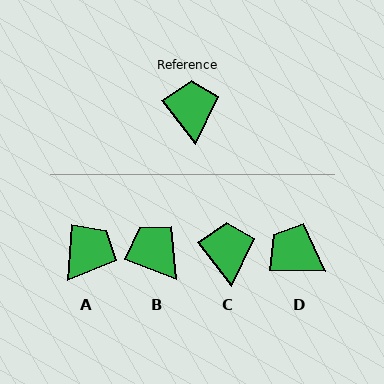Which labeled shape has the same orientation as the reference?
C.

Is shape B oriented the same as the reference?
No, it is off by about 31 degrees.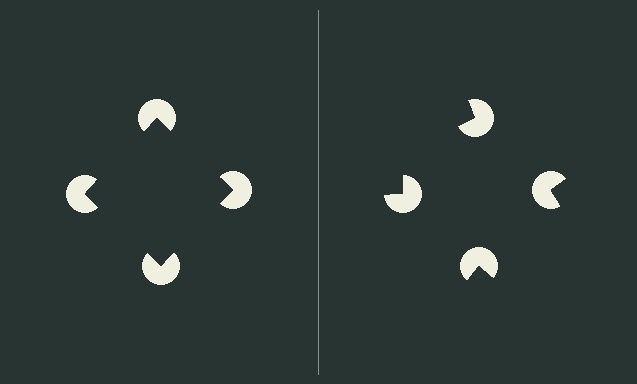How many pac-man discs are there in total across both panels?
8 — 4 on each side.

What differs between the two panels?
The pac-man discs are positioned identically on both sides; only the wedge orientations differ. On the left they align to a square; on the right they are misaligned.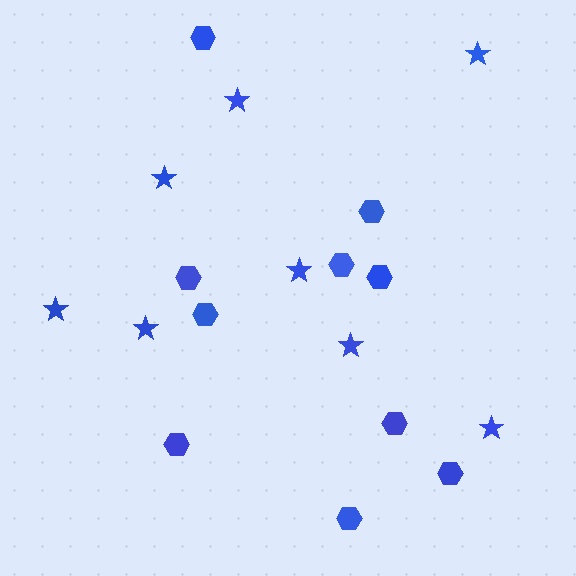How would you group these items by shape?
There are 2 groups: one group of hexagons (10) and one group of stars (8).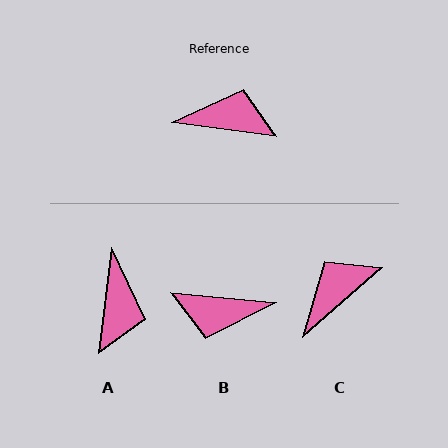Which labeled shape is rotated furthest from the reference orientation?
B, about 178 degrees away.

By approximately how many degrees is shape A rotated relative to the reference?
Approximately 89 degrees clockwise.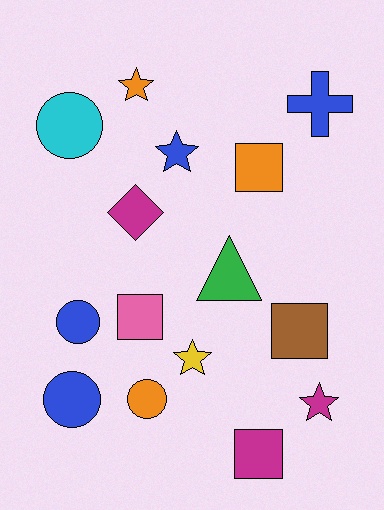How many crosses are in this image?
There is 1 cross.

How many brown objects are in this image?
There is 1 brown object.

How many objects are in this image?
There are 15 objects.